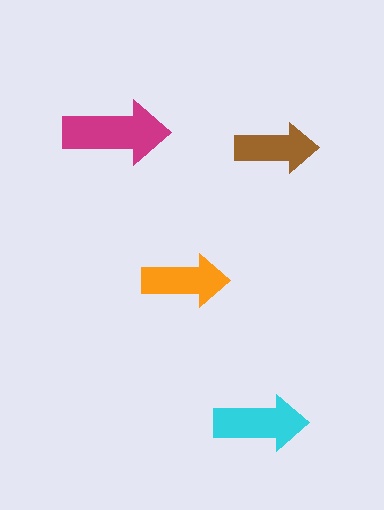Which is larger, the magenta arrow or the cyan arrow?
The magenta one.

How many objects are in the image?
There are 4 objects in the image.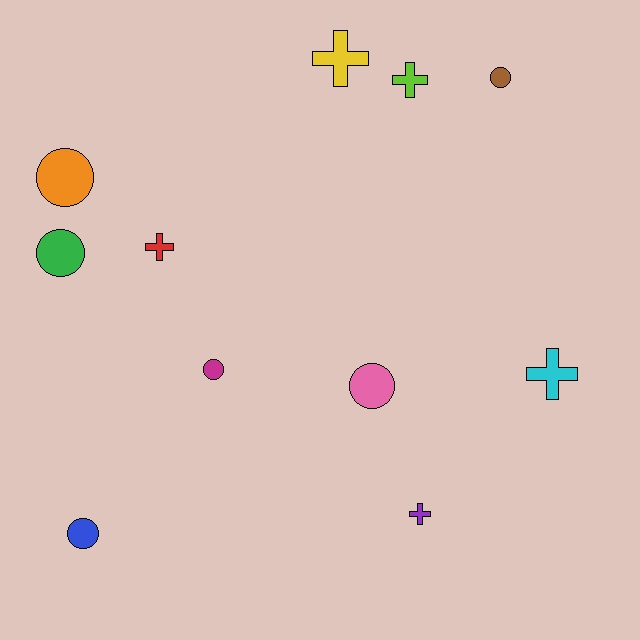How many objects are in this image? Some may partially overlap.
There are 11 objects.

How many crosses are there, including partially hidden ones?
There are 5 crosses.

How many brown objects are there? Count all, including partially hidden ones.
There is 1 brown object.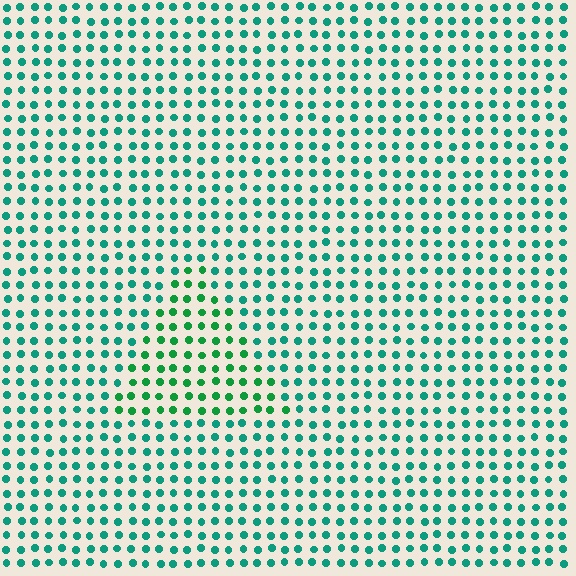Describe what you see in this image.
The image is filled with small teal elements in a uniform arrangement. A triangle-shaped region is visible where the elements are tinted to a slightly different hue, forming a subtle color boundary.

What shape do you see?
I see a triangle.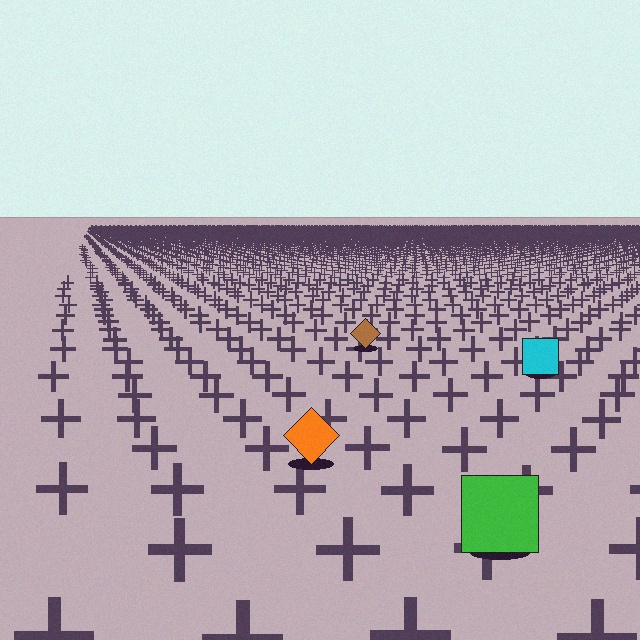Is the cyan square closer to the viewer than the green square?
No. The green square is closer — you can tell from the texture gradient: the ground texture is coarser near it.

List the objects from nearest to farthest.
From nearest to farthest: the green square, the orange diamond, the cyan square, the brown diamond.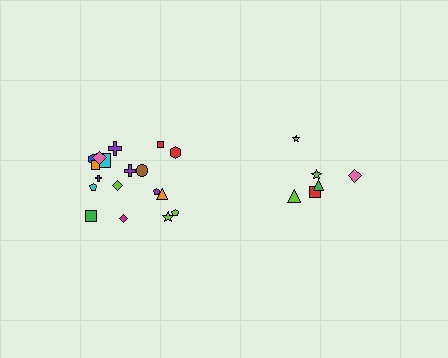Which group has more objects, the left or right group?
The left group.